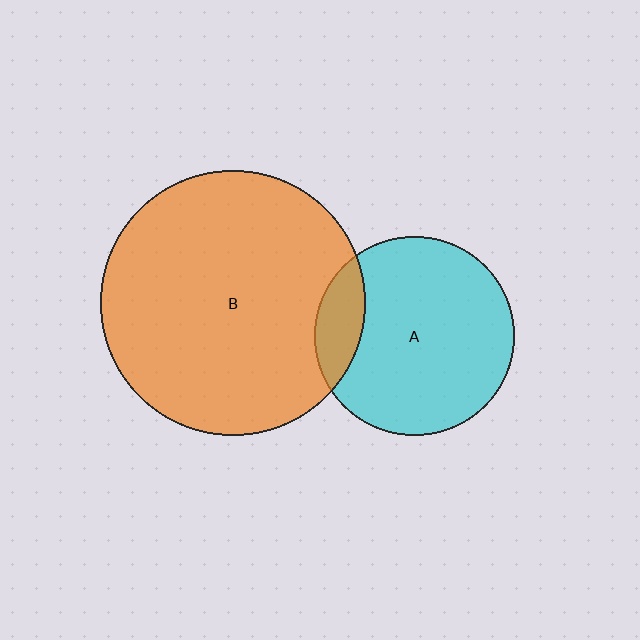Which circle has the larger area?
Circle B (orange).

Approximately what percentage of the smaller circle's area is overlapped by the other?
Approximately 15%.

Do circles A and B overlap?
Yes.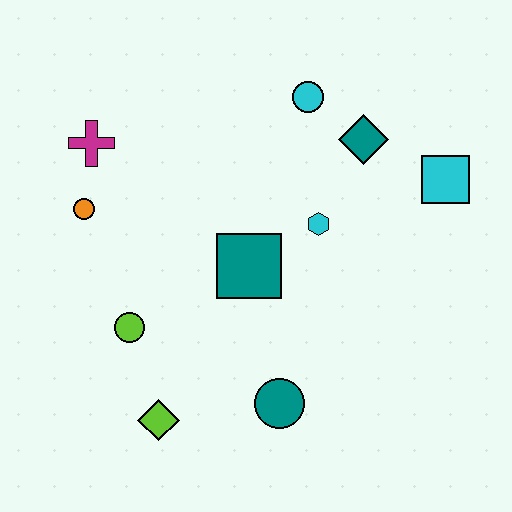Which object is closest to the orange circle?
The magenta cross is closest to the orange circle.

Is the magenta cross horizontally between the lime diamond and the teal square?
No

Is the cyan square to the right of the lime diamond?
Yes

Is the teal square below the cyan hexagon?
Yes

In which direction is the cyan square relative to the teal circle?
The cyan square is above the teal circle.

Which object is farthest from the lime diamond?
The cyan square is farthest from the lime diamond.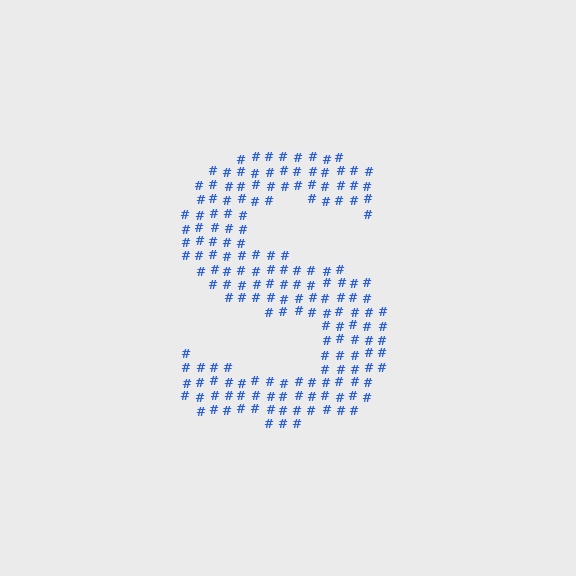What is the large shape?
The large shape is the letter S.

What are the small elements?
The small elements are hash symbols.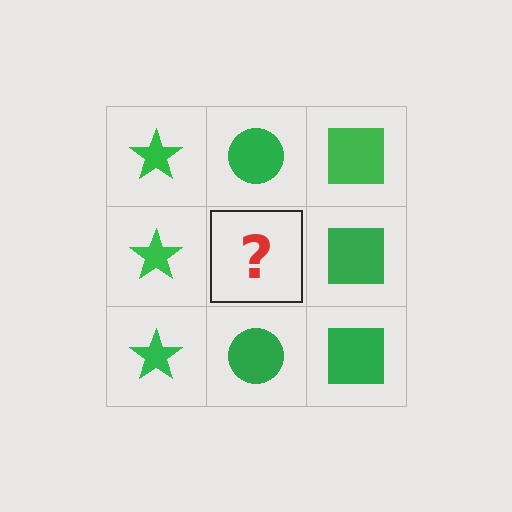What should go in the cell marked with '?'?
The missing cell should contain a green circle.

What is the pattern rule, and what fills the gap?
The rule is that each column has a consistent shape. The gap should be filled with a green circle.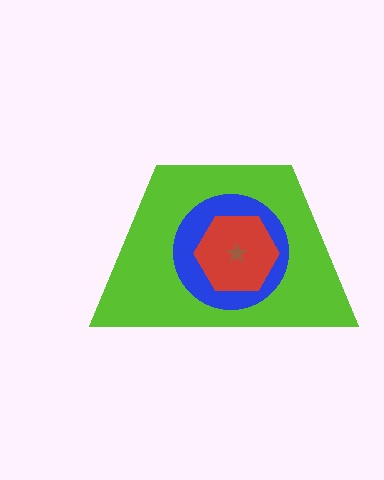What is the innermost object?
The brown star.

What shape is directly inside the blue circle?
The red hexagon.